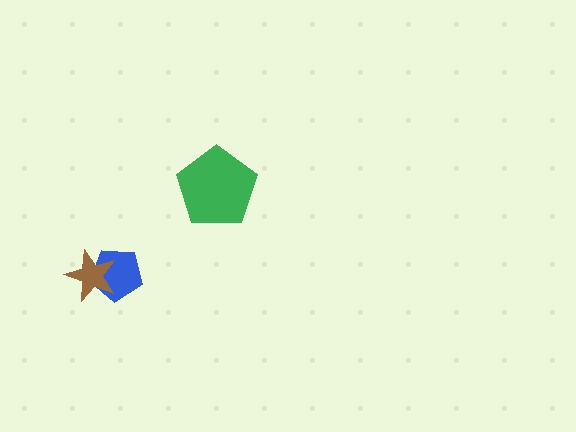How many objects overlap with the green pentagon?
0 objects overlap with the green pentagon.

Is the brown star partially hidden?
No, no other shape covers it.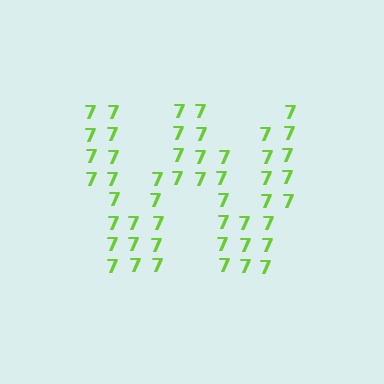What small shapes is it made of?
It is made of small digit 7's.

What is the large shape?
The large shape is the letter W.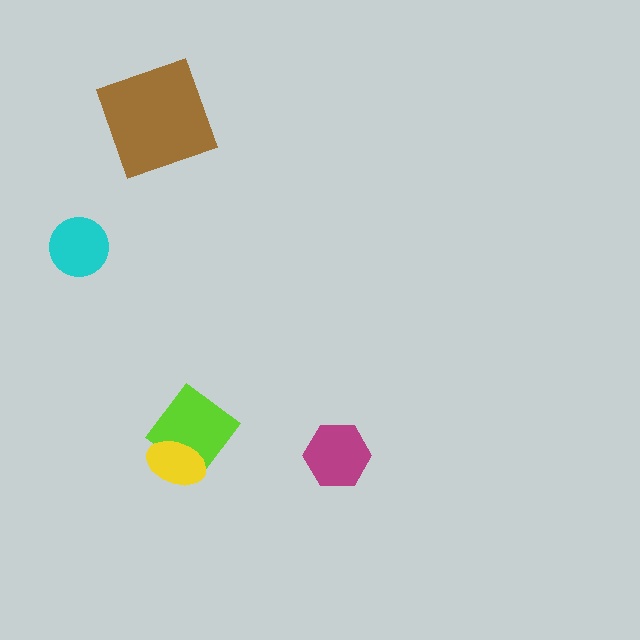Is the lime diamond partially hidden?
Yes, it is partially covered by another shape.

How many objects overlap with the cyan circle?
0 objects overlap with the cyan circle.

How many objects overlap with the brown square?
0 objects overlap with the brown square.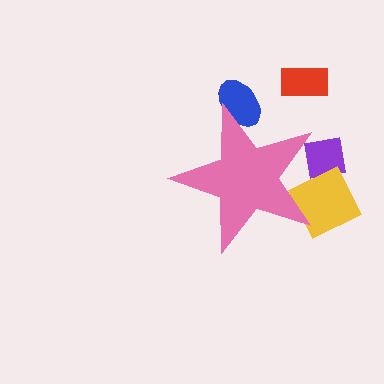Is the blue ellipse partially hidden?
Yes, the blue ellipse is partially hidden behind the pink star.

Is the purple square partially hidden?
Yes, the purple square is partially hidden behind the pink star.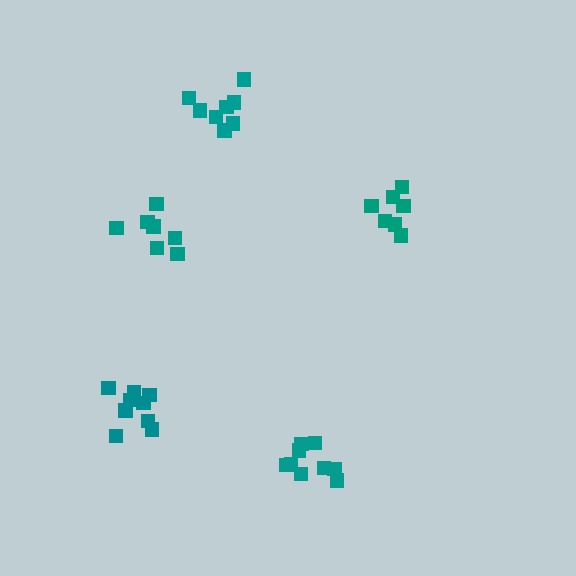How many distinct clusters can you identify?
There are 5 distinct clusters.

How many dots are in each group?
Group 1: 8 dots, Group 2: 7 dots, Group 3: 9 dots, Group 4: 9 dots, Group 5: 7 dots (40 total).